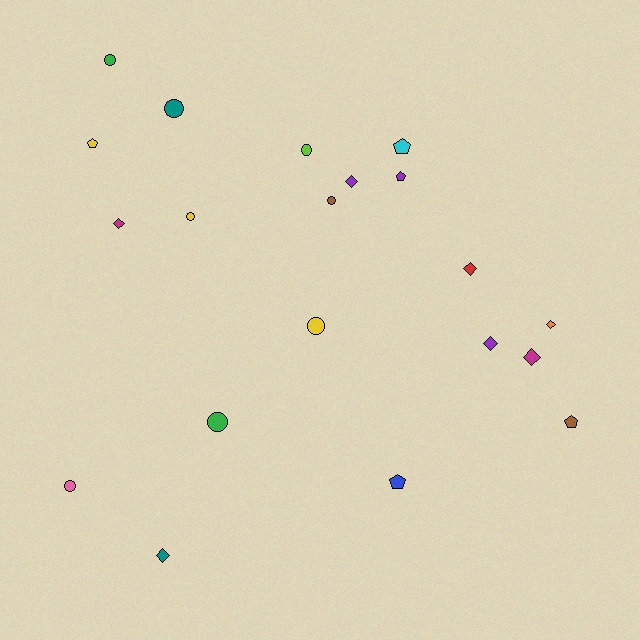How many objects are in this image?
There are 20 objects.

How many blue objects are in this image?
There is 1 blue object.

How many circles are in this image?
There are 8 circles.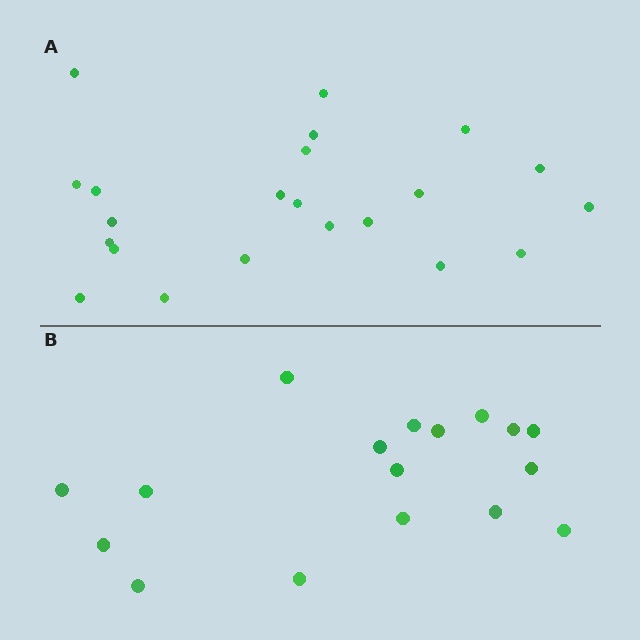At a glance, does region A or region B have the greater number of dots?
Region A (the top region) has more dots.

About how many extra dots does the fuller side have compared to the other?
Region A has about 5 more dots than region B.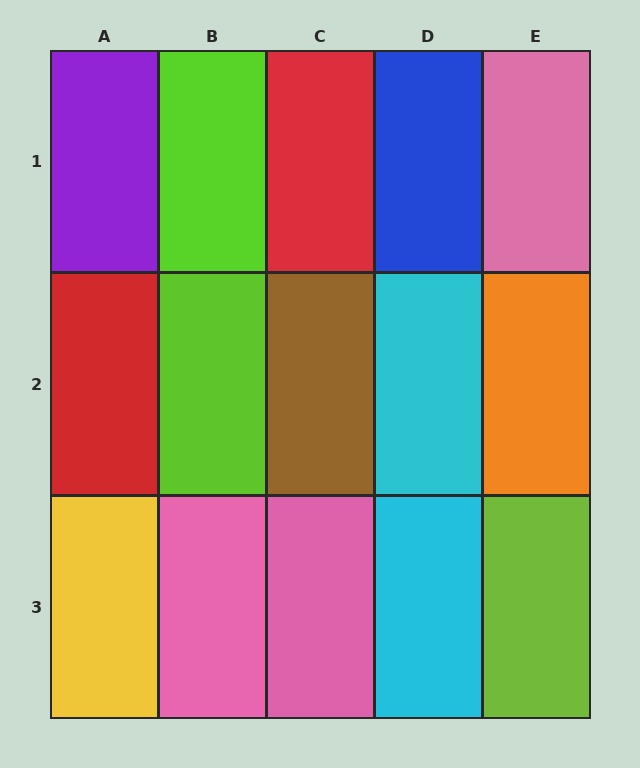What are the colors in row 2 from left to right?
Red, lime, brown, cyan, orange.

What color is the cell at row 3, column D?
Cyan.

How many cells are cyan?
2 cells are cyan.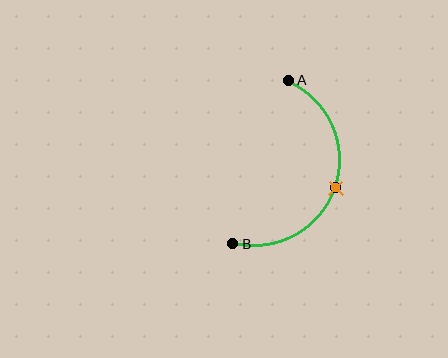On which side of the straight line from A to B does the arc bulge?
The arc bulges to the right of the straight line connecting A and B.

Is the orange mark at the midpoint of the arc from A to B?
Yes. The orange mark lies on the arc at equal arc-length from both A and B — it is the arc midpoint.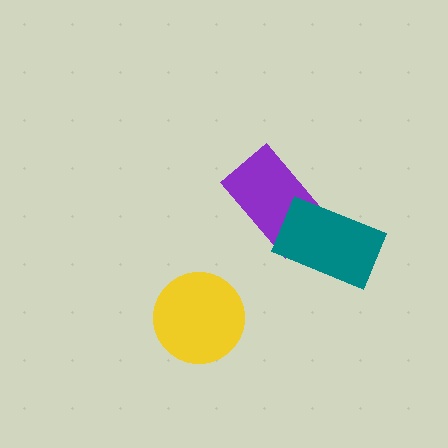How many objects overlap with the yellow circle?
0 objects overlap with the yellow circle.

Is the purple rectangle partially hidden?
Yes, it is partially covered by another shape.